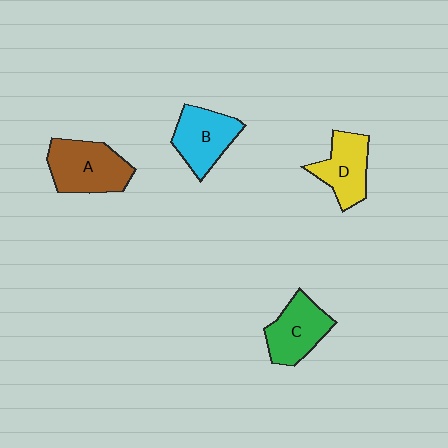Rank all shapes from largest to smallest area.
From largest to smallest: A (brown), B (cyan), C (green), D (yellow).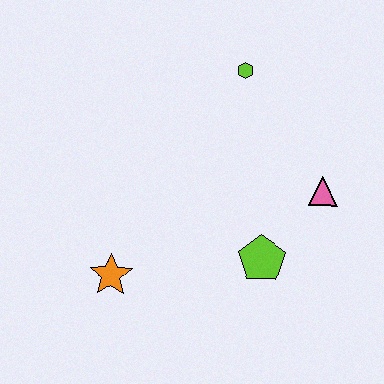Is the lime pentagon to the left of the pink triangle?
Yes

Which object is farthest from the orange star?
The lime hexagon is farthest from the orange star.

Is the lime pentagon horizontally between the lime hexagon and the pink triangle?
Yes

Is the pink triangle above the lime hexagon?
No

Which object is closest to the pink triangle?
The lime pentagon is closest to the pink triangle.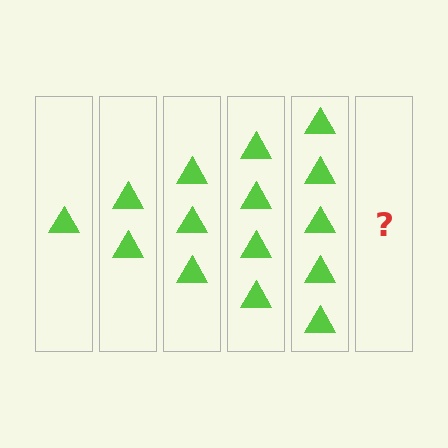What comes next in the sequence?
The next element should be 6 triangles.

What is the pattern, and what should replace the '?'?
The pattern is that each step adds one more triangle. The '?' should be 6 triangles.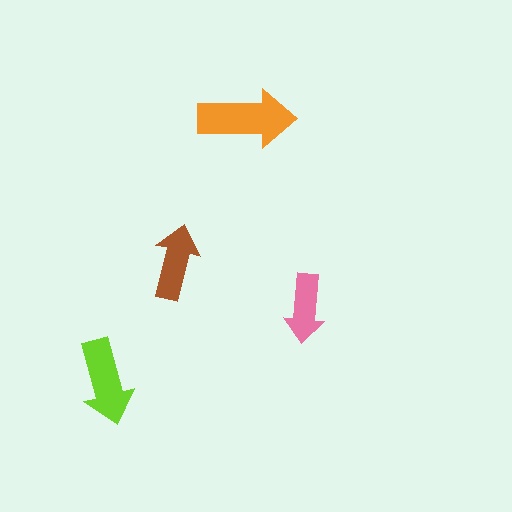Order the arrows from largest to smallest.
the orange one, the lime one, the brown one, the pink one.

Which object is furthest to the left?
The lime arrow is leftmost.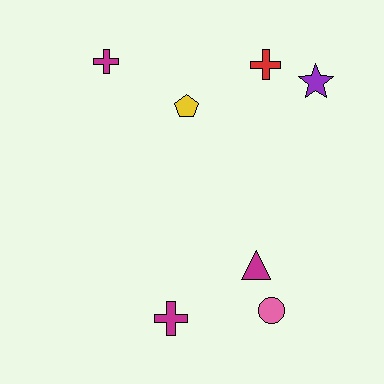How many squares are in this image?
There are no squares.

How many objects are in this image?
There are 7 objects.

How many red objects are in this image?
There is 1 red object.